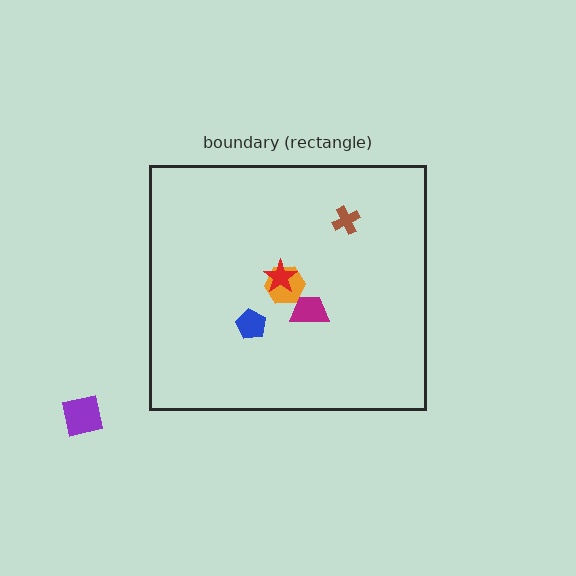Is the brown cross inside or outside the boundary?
Inside.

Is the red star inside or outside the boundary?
Inside.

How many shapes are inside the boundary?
5 inside, 1 outside.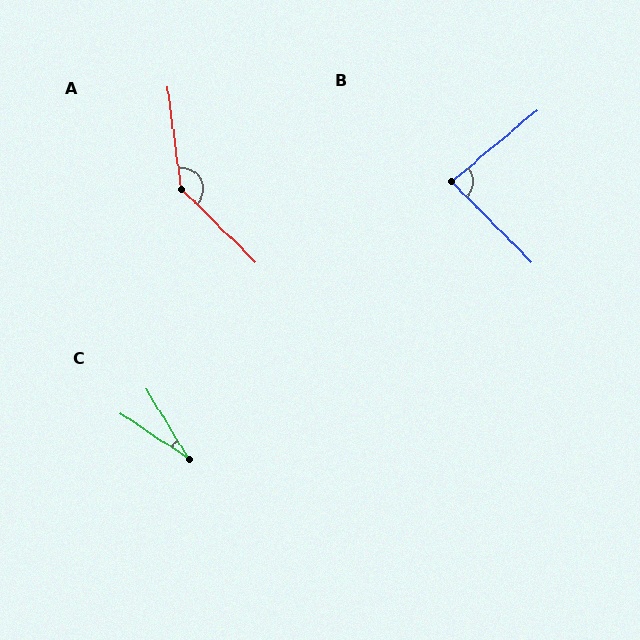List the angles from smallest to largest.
C (25°), B (85°), A (142°).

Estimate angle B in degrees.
Approximately 85 degrees.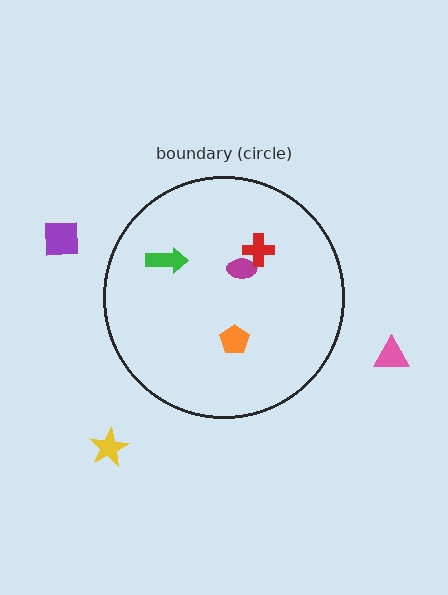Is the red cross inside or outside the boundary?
Inside.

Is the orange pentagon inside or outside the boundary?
Inside.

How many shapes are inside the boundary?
4 inside, 3 outside.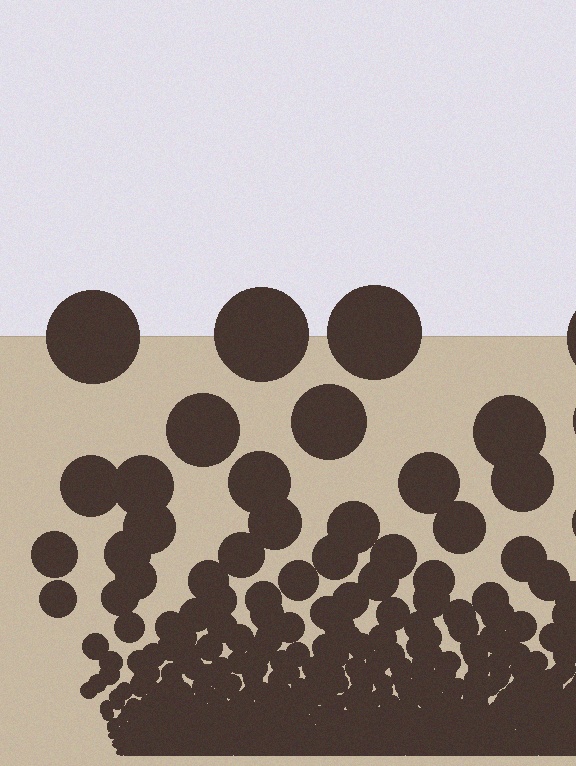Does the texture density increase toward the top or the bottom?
Density increases toward the bottom.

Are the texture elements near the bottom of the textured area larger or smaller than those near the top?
Smaller. The gradient is inverted — elements near the bottom are smaller and denser.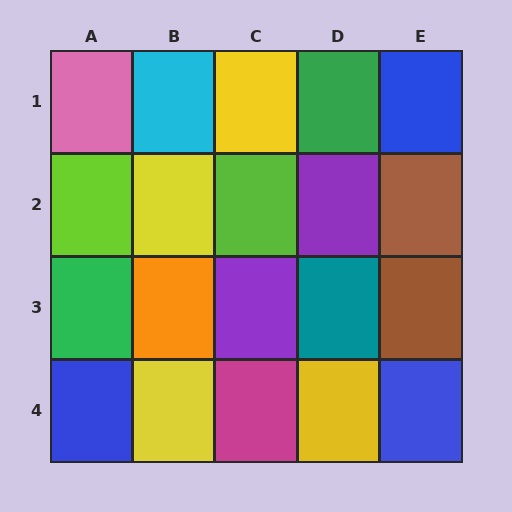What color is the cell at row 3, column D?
Teal.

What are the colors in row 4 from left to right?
Blue, yellow, magenta, yellow, blue.